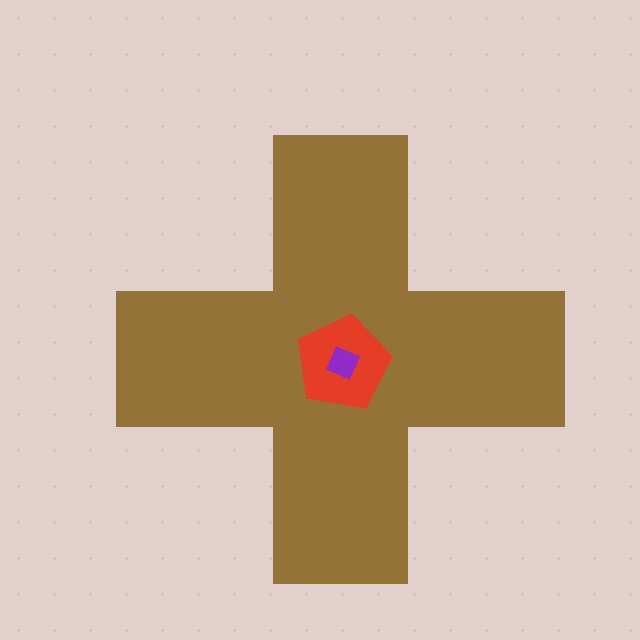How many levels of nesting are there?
3.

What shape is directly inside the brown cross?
The red pentagon.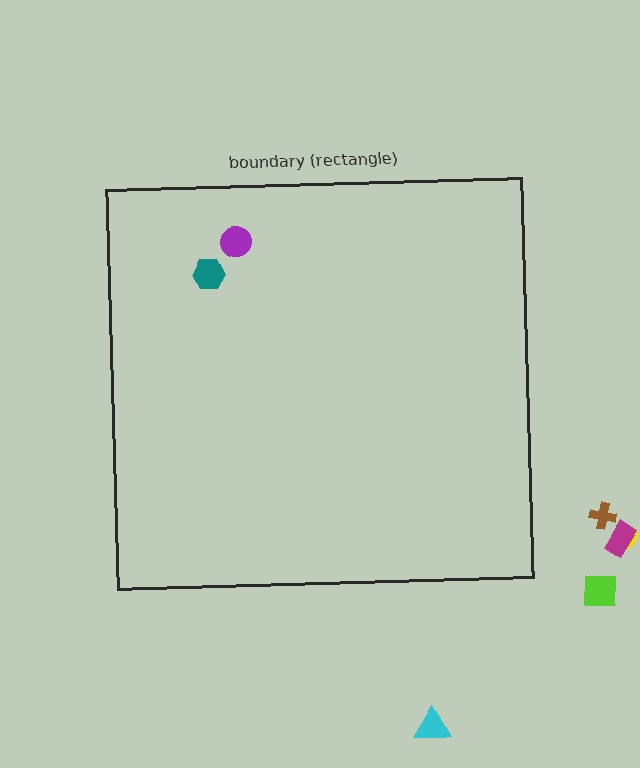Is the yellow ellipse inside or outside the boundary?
Outside.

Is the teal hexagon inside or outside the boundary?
Inside.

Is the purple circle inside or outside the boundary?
Inside.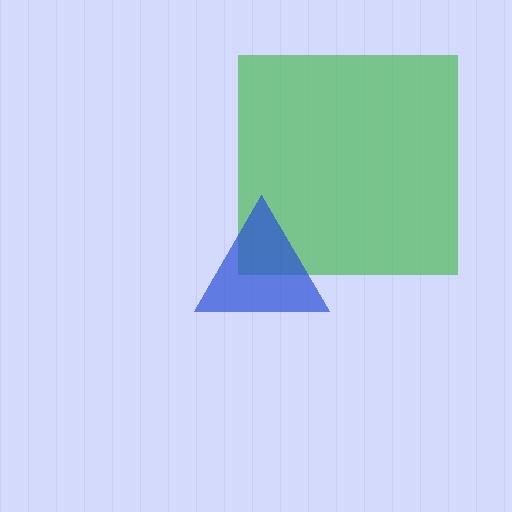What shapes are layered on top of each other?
The layered shapes are: a green square, a blue triangle.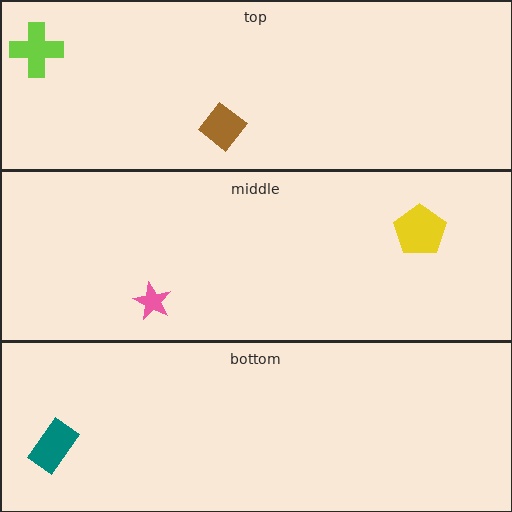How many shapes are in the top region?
2.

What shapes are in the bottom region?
The teal rectangle.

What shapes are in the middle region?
The yellow pentagon, the pink star.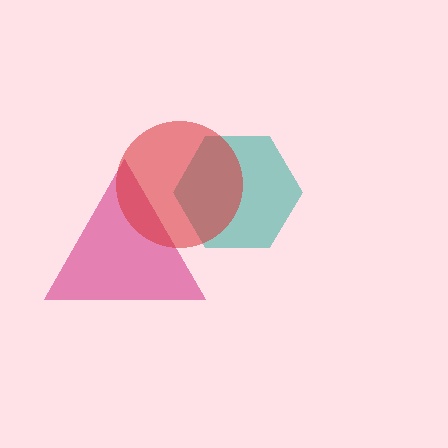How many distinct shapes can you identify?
There are 3 distinct shapes: a magenta triangle, a teal hexagon, a red circle.